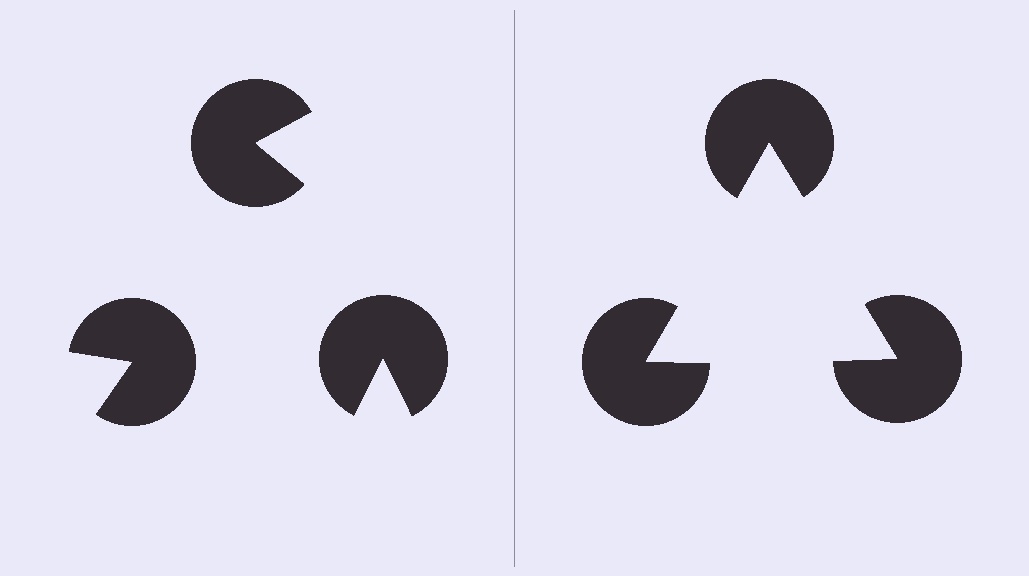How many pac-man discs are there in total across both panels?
6 — 3 on each side.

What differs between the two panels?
The pac-man discs are positioned identically on both sides; only the wedge orientations differ. On the right they align to a triangle; on the left they are misaligned.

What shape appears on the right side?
An illusory triangle.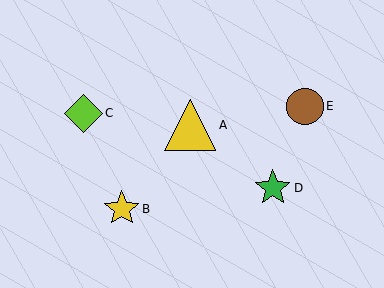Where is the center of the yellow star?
The center of the yellow star is at (122, 209).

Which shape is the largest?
The yellow triangle (labeled A) is the largest.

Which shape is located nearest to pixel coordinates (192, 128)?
The yellow triangle (labeled A) at (190, 125) is nearest to that location.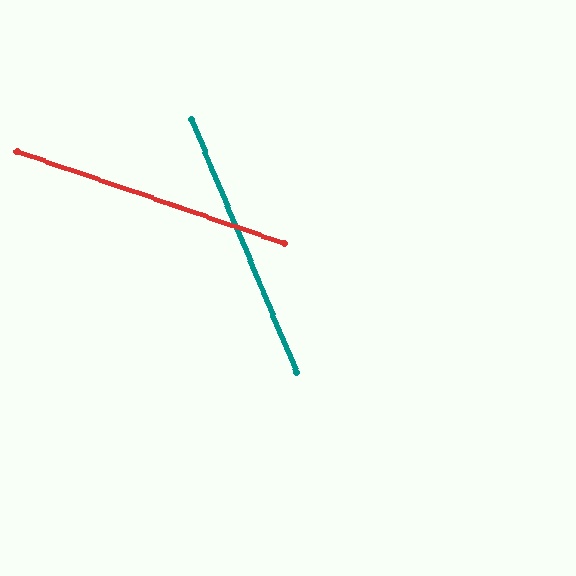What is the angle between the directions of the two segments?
Approximately 48 degrees.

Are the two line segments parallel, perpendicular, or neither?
Neither parallel nor perpendicular — they differ by about 48°.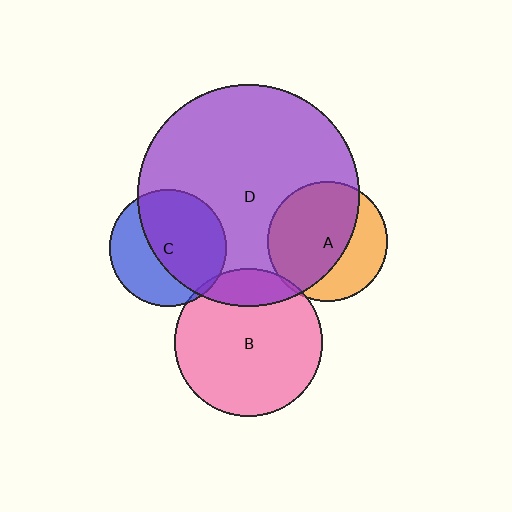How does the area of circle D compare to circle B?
Approximately 2.2 times.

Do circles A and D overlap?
Yes.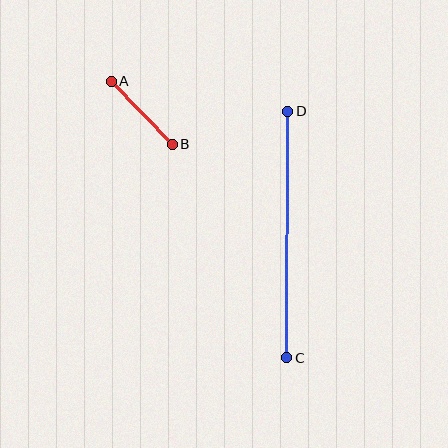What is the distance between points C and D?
The distance is approximately 246 pixels.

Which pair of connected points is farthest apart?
Points C and D are farthest apart.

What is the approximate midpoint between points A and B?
The midpoint is at approximately (142, 113) pixels.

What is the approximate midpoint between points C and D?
The midpoint is at approximately (287, 235) pixels.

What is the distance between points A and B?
The distance is approximately 88 pixels.